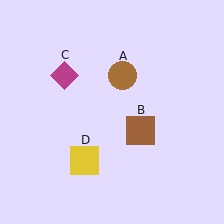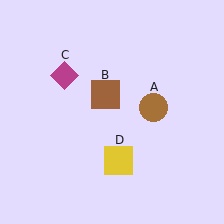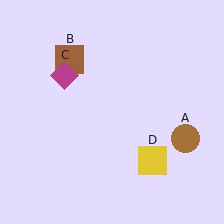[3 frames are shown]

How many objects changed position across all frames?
3 objects changed position: brown circle (object A), brown square (object B), yellow square (object D).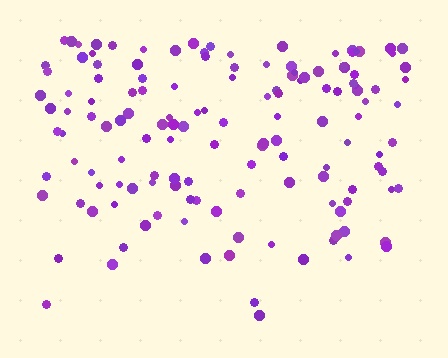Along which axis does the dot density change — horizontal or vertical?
Vertical.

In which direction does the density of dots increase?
From bottom to top, with the top side densest.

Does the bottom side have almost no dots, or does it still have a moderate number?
Still a moderate number, just noticeably fewer than the top.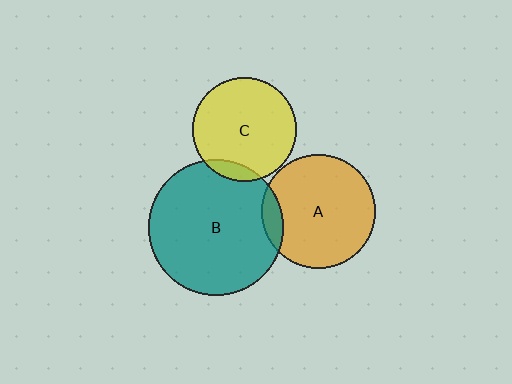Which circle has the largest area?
Circle B (teal).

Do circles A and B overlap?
Yes.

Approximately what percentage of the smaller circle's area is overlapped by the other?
Approximately 10%.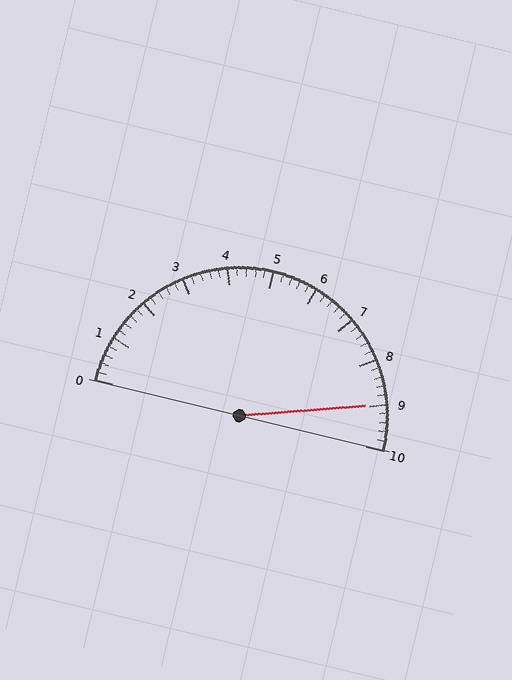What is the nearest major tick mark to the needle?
The nearest major tick mark is 9.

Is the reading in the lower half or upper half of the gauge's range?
The reading is in the upper half of the range (0 to 10).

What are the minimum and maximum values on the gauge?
The gauge ranges from 0 to 10.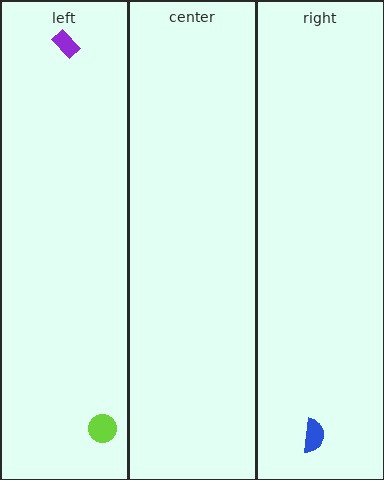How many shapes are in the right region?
1.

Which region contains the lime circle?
The left region.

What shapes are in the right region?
The blue semicircle.